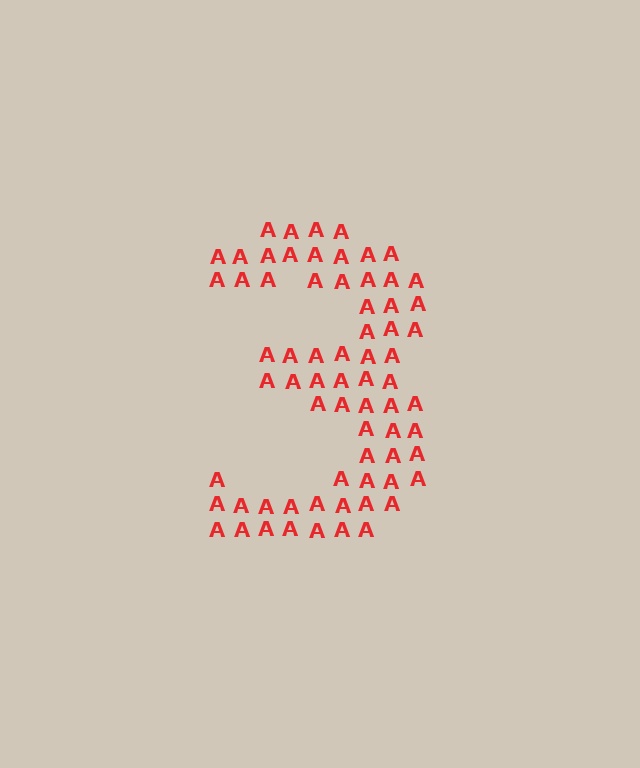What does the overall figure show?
The overall figure shows the digit 3.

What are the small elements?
The small elements are letter A's.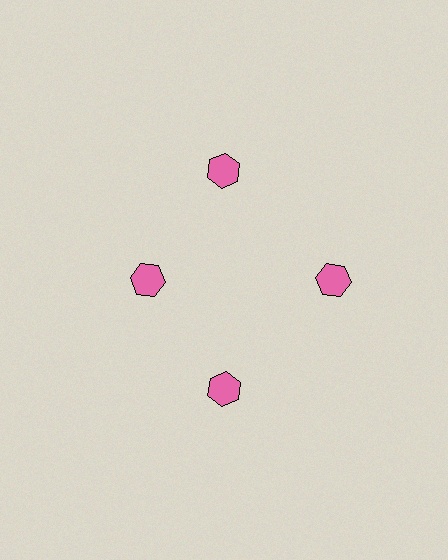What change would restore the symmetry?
The symmetry would be restored by moving it outward, back onto the ring so that all 4 hexagons sit at equal angles and equal distance from the center.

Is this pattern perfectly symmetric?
No. The 4 pink hexagons are arranged in a ring, but one element near the 9 o'clock position is pulled inward toward the center, breaking the 4-fold rotational symmetry.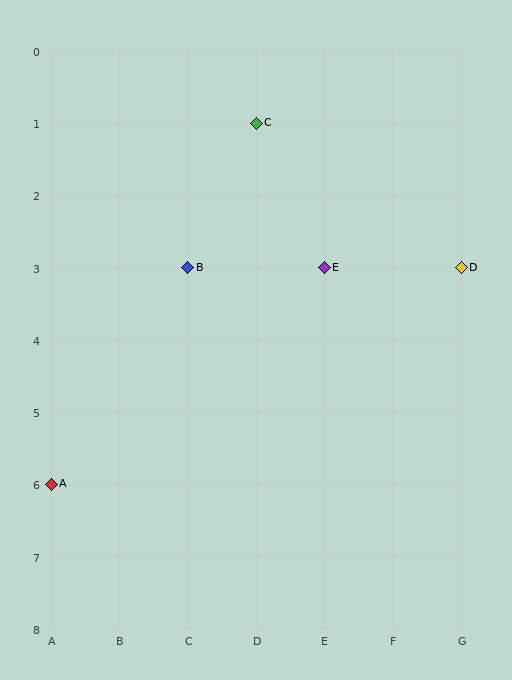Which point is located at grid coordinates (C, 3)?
Point B is at (C, 3).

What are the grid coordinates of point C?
Point C is at grid coordinates (D, 1).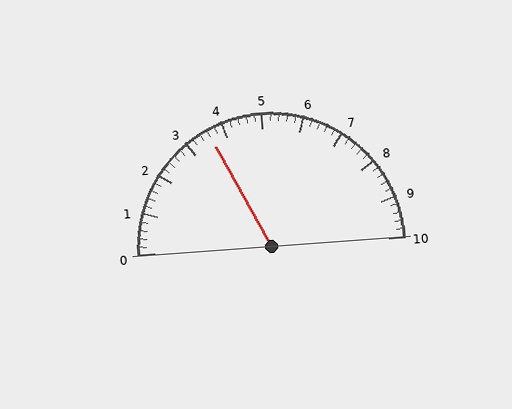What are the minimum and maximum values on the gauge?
The gauge ranges from 0 to 10.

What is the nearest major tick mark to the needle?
The nearest major tick mark is 4.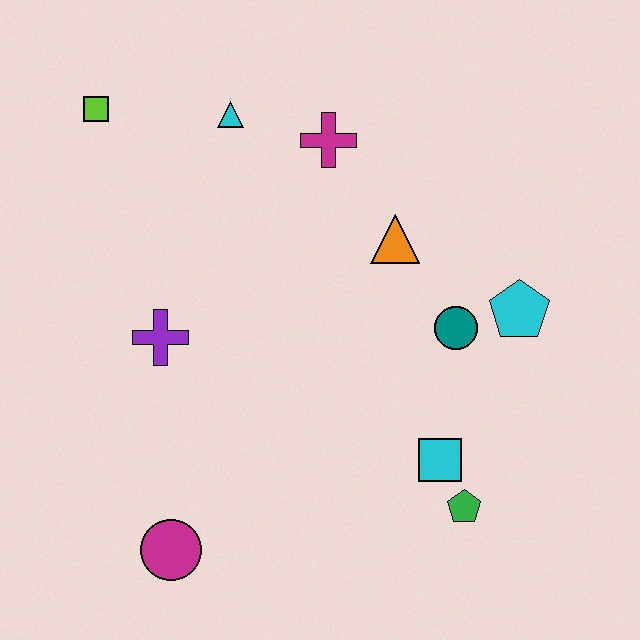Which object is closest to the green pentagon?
The cyan square is closest to the green pentagon.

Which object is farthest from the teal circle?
The lime square is farthest from the teal circle.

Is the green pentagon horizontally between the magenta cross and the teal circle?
No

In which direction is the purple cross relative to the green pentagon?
The purple cross is to the left of the green pentagon.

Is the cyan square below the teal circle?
Yes